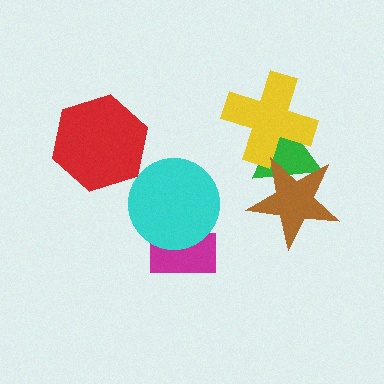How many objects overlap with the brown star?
2 objects overlap with the brown star.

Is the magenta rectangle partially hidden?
Yes, it is partially covered by another shape.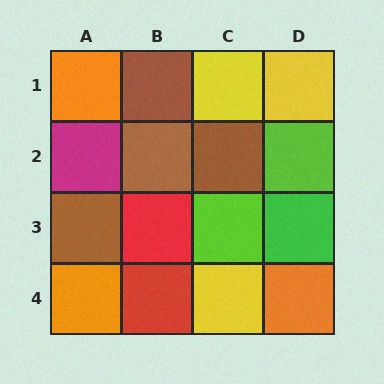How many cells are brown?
4 cells are brown.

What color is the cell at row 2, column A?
Magenta.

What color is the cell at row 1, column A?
Orange.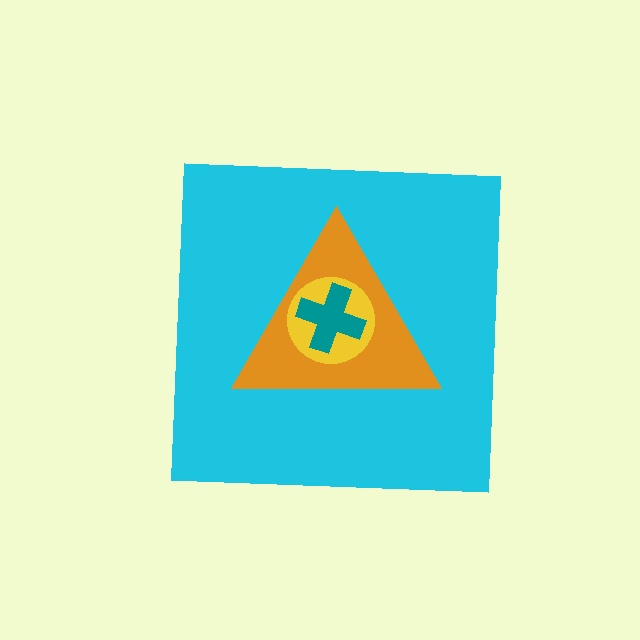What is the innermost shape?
The teal cross.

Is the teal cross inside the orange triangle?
Yes.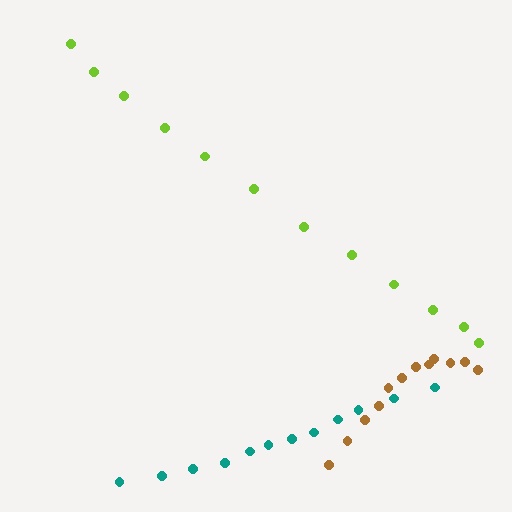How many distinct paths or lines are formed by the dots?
There are 3 distinct paths.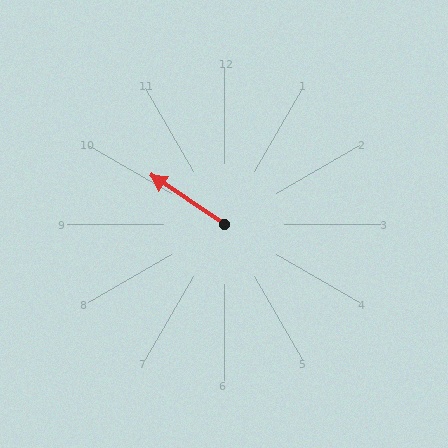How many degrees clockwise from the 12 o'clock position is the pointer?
Approximately 304 degrees.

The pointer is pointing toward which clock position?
Roughly 10 o'clock.